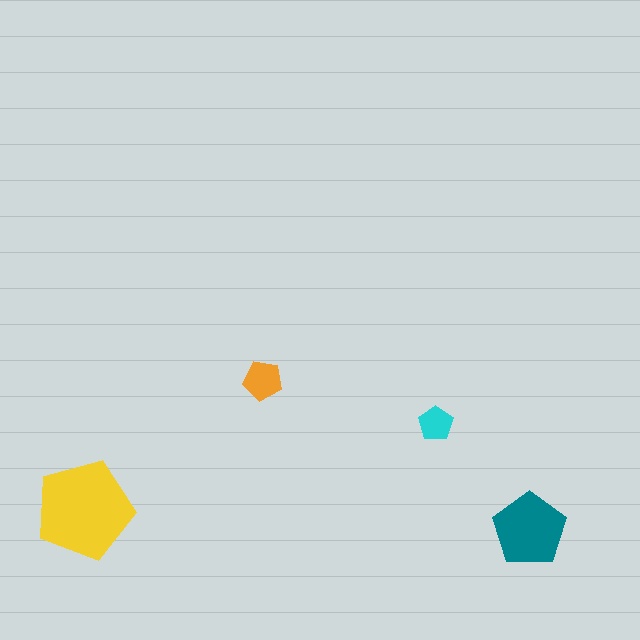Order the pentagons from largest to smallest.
the yellow one, the teal one, the orange one, the cyan one.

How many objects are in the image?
There are 4 objects in the image.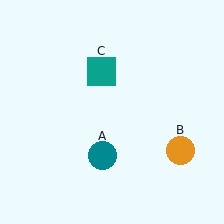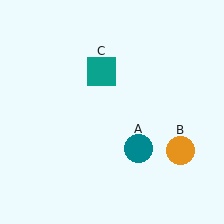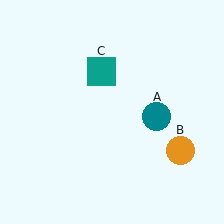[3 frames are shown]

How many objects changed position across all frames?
1 object changed position: teal circle (object A).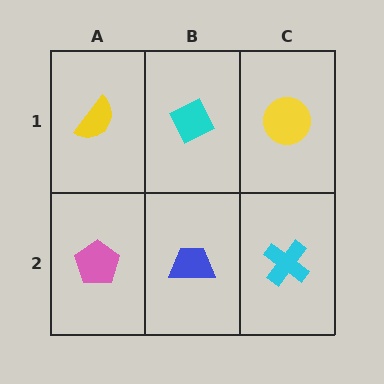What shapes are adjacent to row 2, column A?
A yellow semicircle (row 1, column A), a blue trapezoid (row 2, column B).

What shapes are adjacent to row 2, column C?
A yellow circle (row 1, column C), a blue trapezoid (row 2, column B).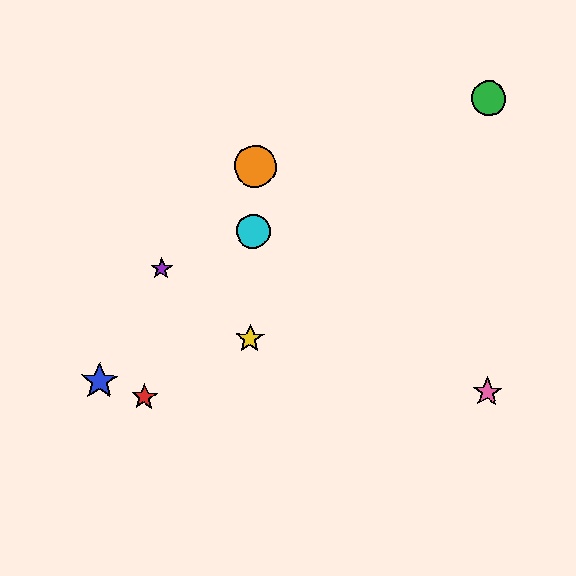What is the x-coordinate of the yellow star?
The yellow star is at x≈250.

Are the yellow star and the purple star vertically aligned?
No, the yellow star is at x≈250 and the purple star is at x≈161.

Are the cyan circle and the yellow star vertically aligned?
Yes, both are at x≈253.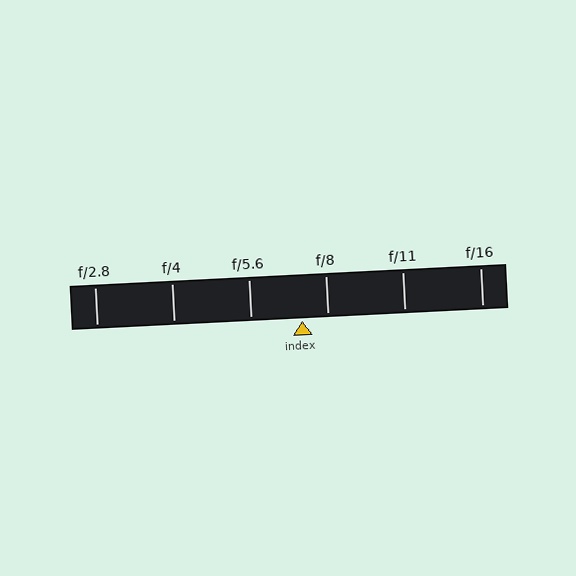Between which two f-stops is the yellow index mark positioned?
The index mark is between f/5.6 and f/8.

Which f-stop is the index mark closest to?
The index mark is closest to f/8.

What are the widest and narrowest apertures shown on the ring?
The widest aperture shown is f/2.8 and the narrowest is f/16.